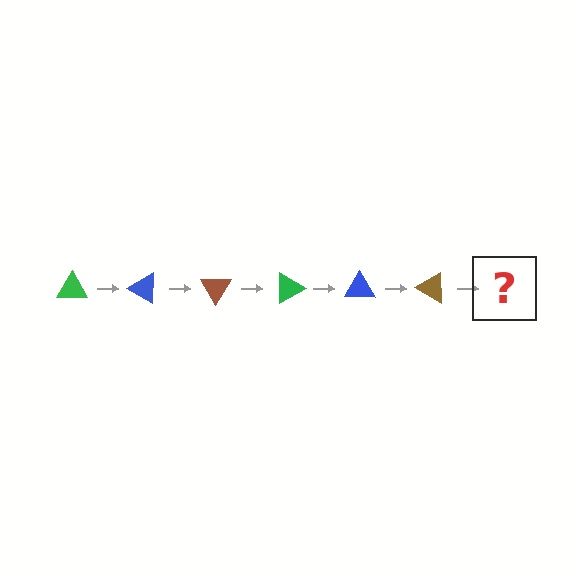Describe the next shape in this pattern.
It should be a green triangle, rotated 180 degrees from the start.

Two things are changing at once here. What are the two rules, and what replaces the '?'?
The two rules are that it rotates 30 degrees each step and the color cycles through green, blue, and brown. The '?' should be a green triangle, rotated 180 degrees from the start.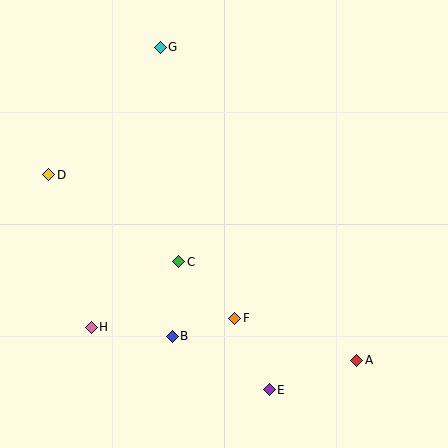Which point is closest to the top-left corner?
Point G is closest to the top-left corner.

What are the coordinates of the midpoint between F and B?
The midpoint between F and B is at (203, 327).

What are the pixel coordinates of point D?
Point D is at (49, 175).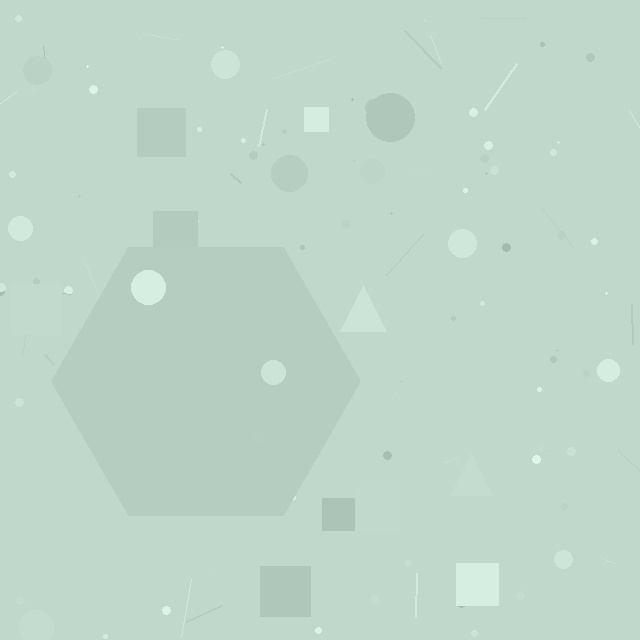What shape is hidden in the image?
A hexagon is hidden in the image.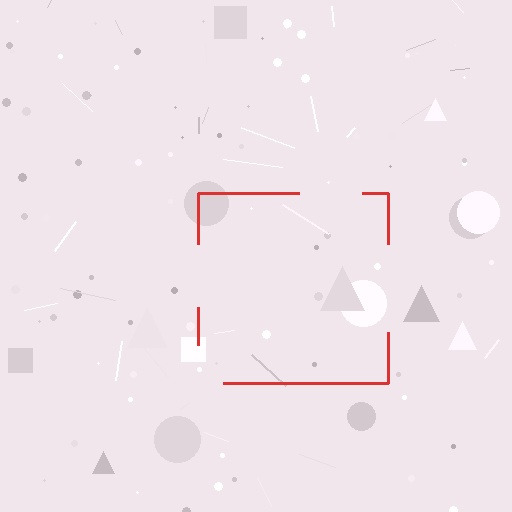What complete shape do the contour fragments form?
The contour fragments form a square.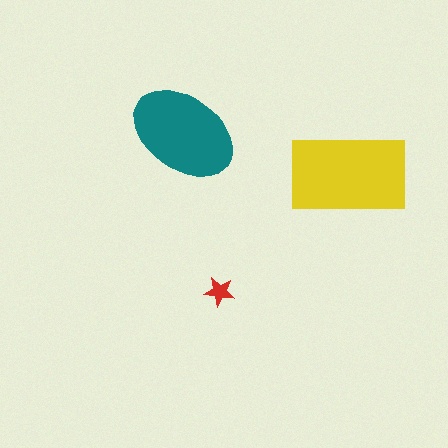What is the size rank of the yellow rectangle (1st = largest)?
1st.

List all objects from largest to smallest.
The yellow rectangle, the teal ellipse, the red star.